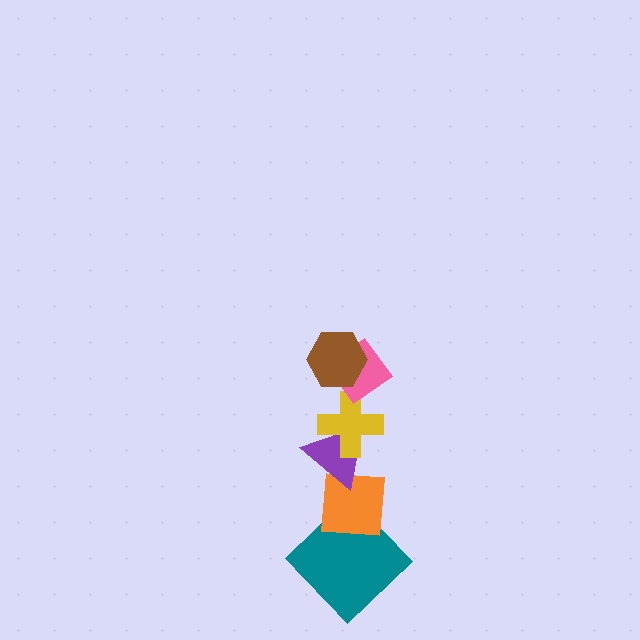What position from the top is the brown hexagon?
The brown hexagon is 1st from the top.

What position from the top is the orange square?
The orange square is 5th from the top.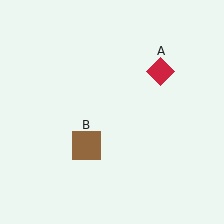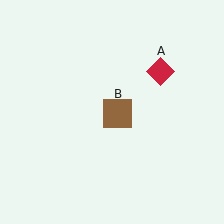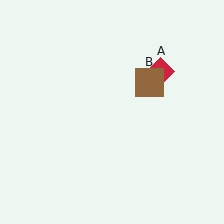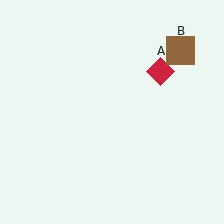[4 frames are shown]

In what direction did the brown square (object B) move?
The brown square (object B) moved up and to the right.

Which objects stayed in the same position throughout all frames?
Red diamond (object A) remained stationary.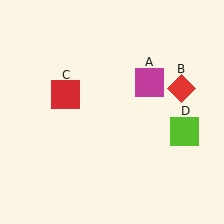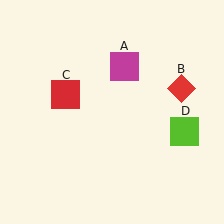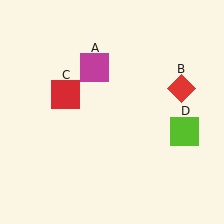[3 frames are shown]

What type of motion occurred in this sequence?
The magenta square (object A) rotated counterclockwise around the center of the scene.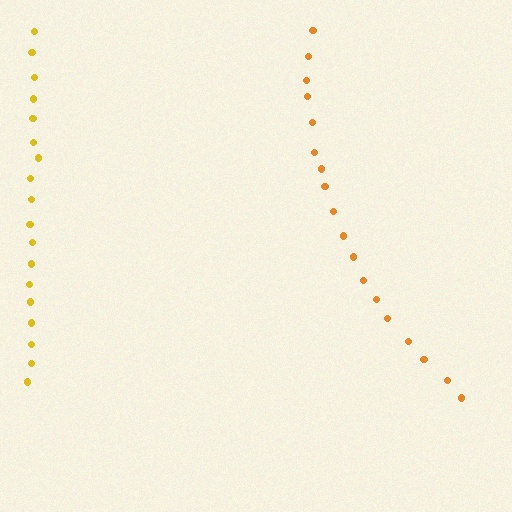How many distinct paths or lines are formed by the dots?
There are 2 distinct paths.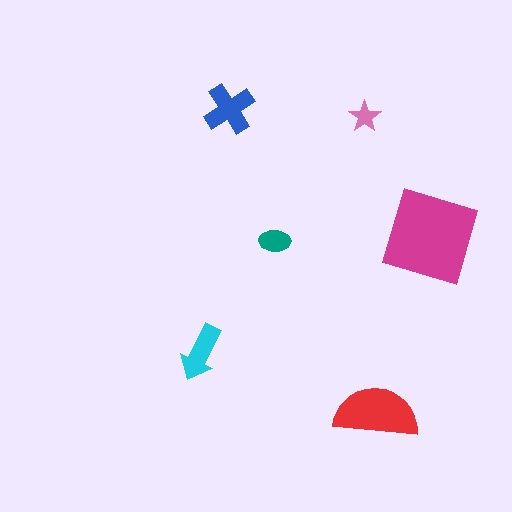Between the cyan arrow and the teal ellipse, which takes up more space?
The cyan arrow.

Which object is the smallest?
The pink star.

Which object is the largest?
The magenta diamond.